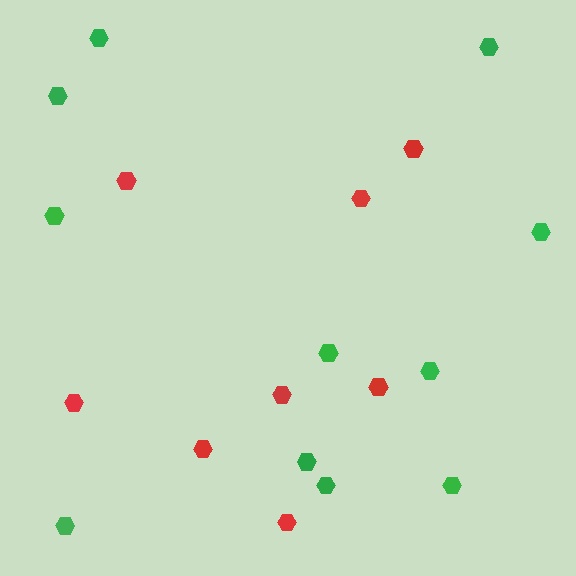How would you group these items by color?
There are 2 groups: one group of red hexagons (8) and one group of green hexagons (11).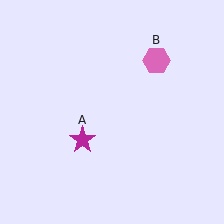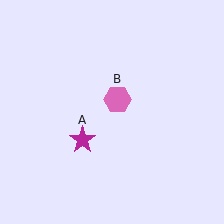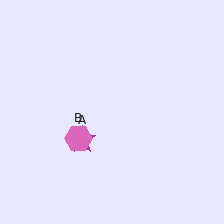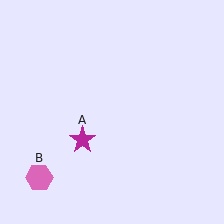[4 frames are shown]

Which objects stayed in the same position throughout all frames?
Magenta star (object A) remained stationary.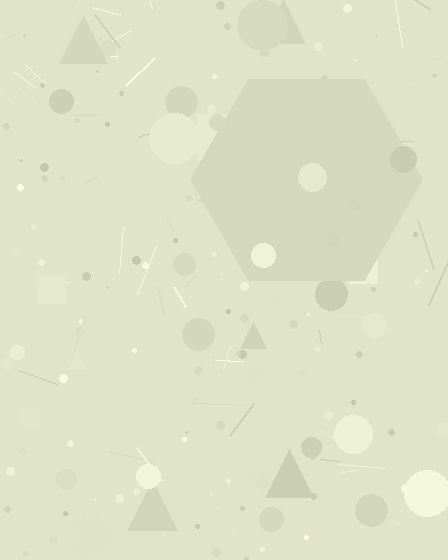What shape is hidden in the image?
A hexagon is hidden in the image.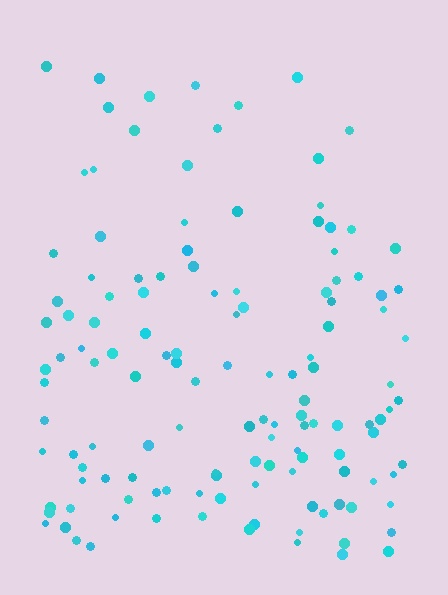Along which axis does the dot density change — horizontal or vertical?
Vertical.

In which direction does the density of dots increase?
From top to bottom, with the bottom side densest.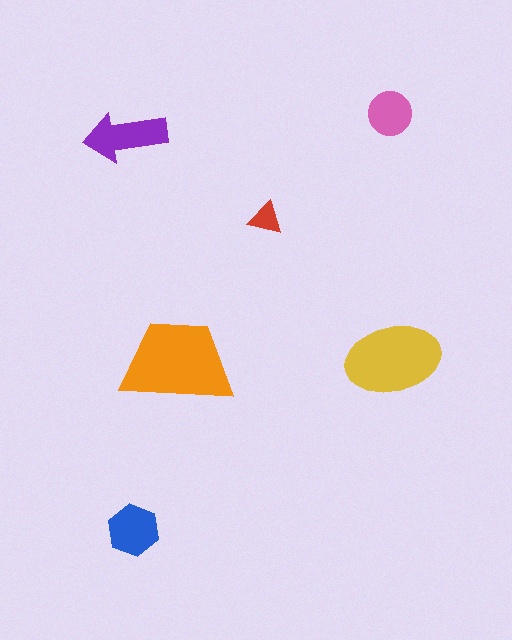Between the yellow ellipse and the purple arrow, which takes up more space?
The yellow ellipse.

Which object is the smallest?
The red triangle.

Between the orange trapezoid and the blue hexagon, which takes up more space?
The orange trapezoid.